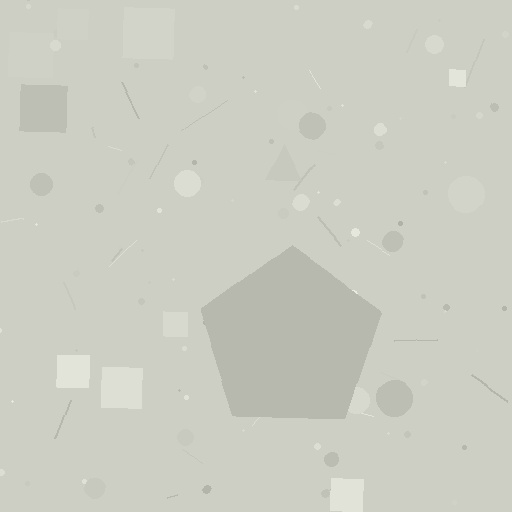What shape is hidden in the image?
A pentagon is hidden in the image.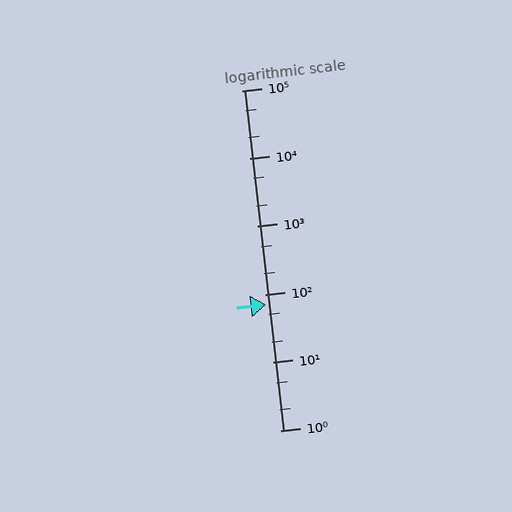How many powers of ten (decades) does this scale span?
The scale spans 5 decades, from 1 to 100000.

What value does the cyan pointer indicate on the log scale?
The pointer indicates approximately 71.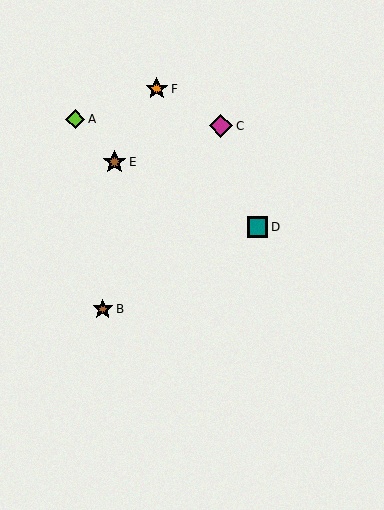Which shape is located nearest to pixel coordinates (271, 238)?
The teal square (labeled D) at (258, 227) is nearest to that location.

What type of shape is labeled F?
Shape F is an orange star.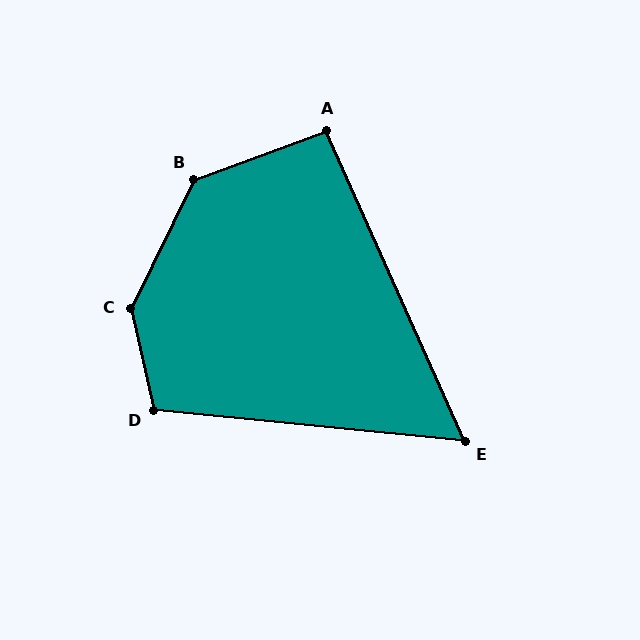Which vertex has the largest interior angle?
C, at approximately 142 degrees.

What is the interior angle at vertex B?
Approximately 136 degrees (obtuse).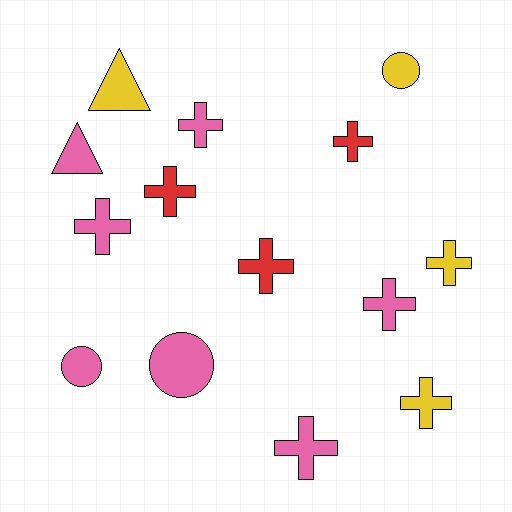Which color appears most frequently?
Pink, with 7 objects.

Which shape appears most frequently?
Cross, with 9 objects.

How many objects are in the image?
There are 14 objects.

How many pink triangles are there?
There is 1 pink triangle.